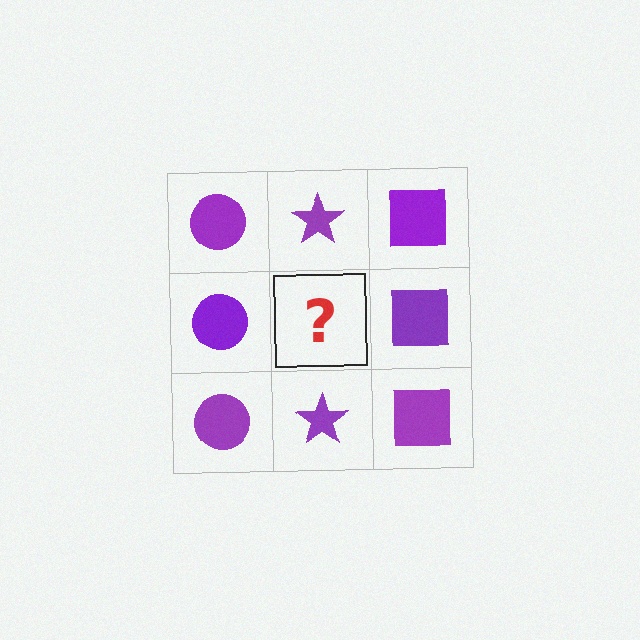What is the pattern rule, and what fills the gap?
The rule is that each column has a consistent shape. The gap should be filled with a purple star.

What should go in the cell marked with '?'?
The missing cell should contain a purple star.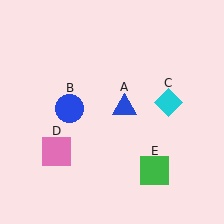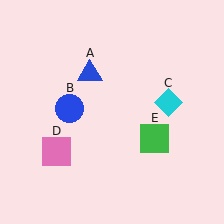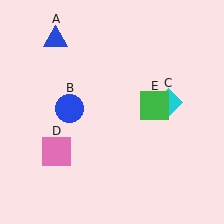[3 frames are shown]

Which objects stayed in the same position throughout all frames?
Blue circle (object B) and cyan diamond (object C) and pink square (object D) remained stationary.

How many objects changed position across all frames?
2 objects changed position: blue triangle (object A), green square (object E).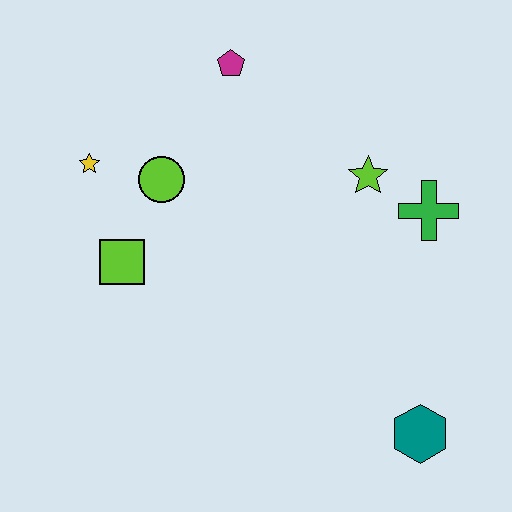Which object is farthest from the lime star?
The yellow star is farthest from the lime star.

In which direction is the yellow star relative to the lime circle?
The yellow star is to the left of the lime circle.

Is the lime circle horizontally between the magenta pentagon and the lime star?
No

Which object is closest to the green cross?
The lime star is closest to the green cross.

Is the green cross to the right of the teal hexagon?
Yes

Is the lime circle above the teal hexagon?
Yes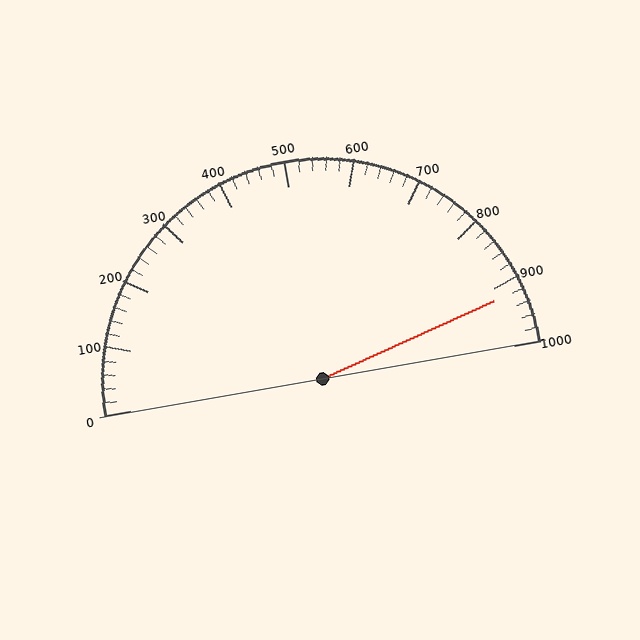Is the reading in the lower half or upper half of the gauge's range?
The reading is in the upper half of the range (0 to 1000).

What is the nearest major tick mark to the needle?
The nearest major tick mark is 900.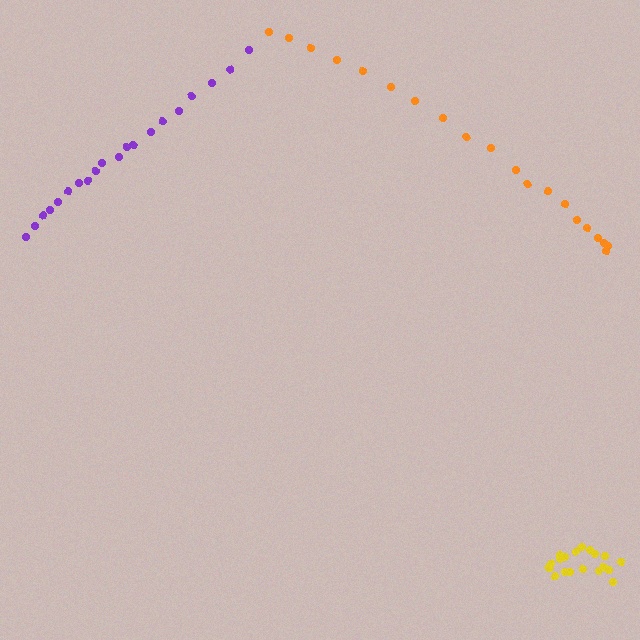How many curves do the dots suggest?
There are 3 distinct paths.